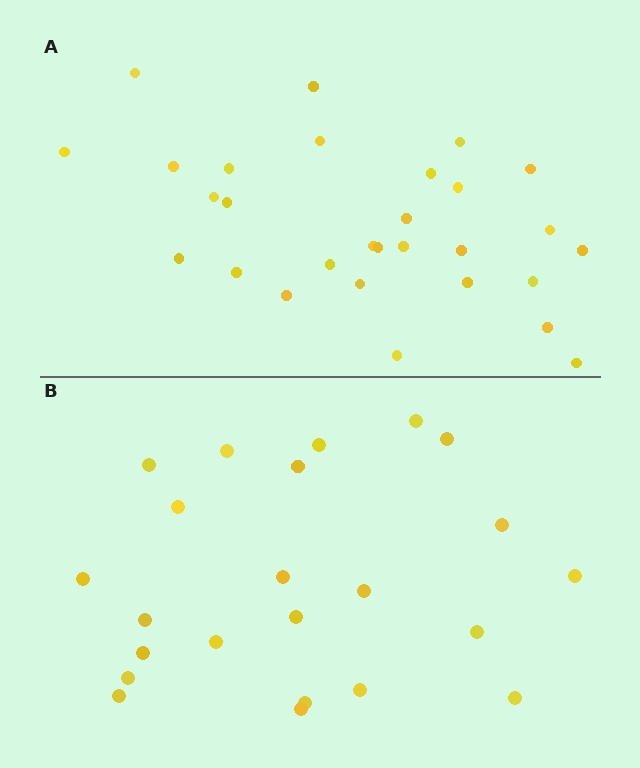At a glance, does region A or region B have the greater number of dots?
Region A (the top region) has more dots.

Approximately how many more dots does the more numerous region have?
Region A has about 6 more dots than region B.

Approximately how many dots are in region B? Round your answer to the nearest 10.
About 20 dots. (The exact count is 23, which rounds to 20.)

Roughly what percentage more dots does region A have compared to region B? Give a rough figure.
About 25% more.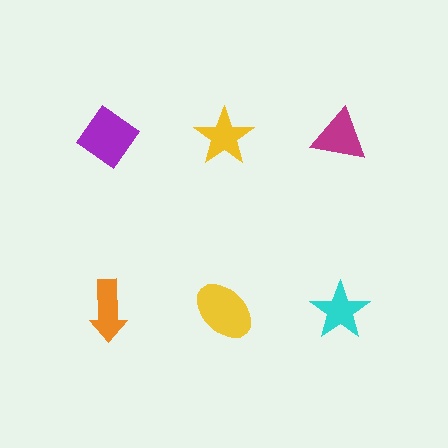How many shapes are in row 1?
3 shapes.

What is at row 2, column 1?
An orange arrow.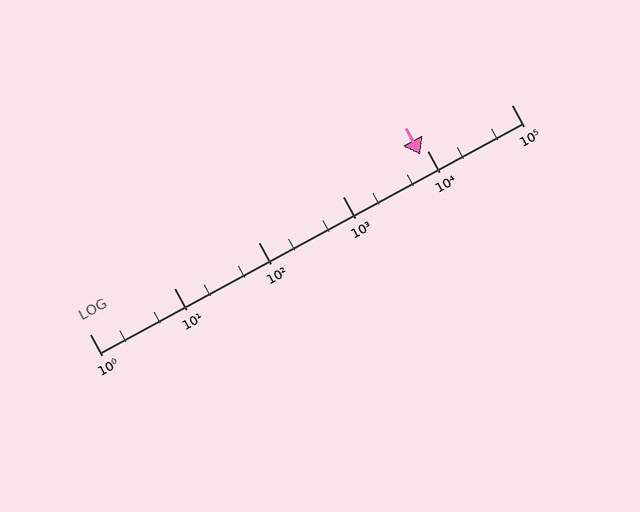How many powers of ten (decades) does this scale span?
The scale spans 5 decades, from 1 to 100000.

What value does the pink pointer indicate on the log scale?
The pointer indicates approximately 8400.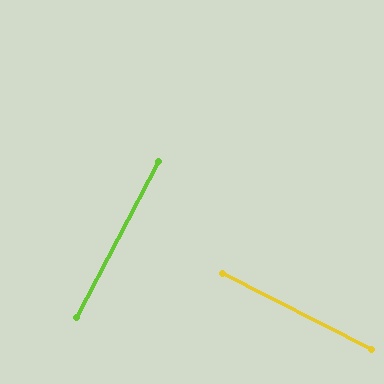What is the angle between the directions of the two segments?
Approximately 89 degrees.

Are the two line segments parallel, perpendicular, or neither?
Perpendicular — they meet at approximately 89°.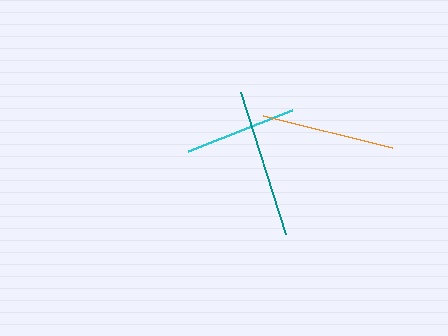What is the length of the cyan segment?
The cyan segment is approximately 111 pixels long.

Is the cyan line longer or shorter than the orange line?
The orange line is longer than the cyan line.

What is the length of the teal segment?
The teal segment is approximately 149 pixels long.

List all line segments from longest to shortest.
From longest to shortest: teal, orange, cyan.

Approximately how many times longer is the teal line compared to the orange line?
The teal line is approximately 1.1 times the length of the orange line.